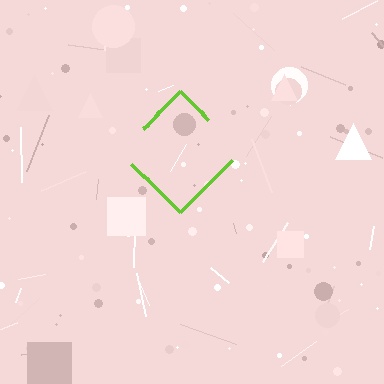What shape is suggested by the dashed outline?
The dashed outline suggests a diamond.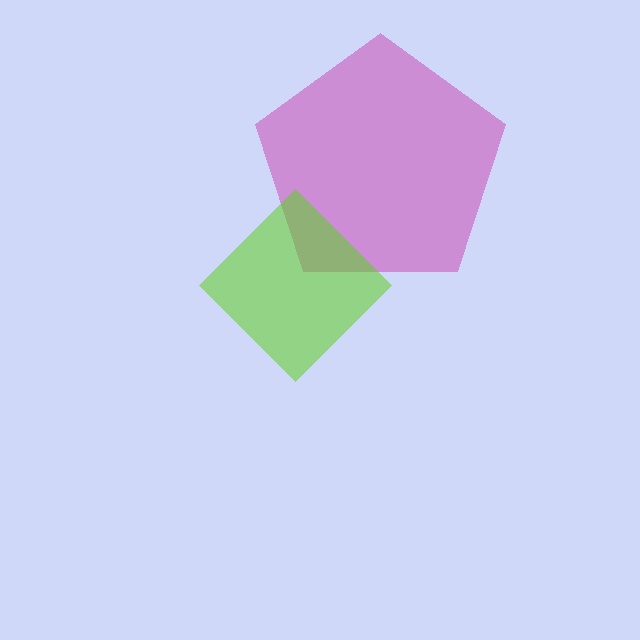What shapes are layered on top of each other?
The layered shapes are: a magenta pentagon, a lime diamond.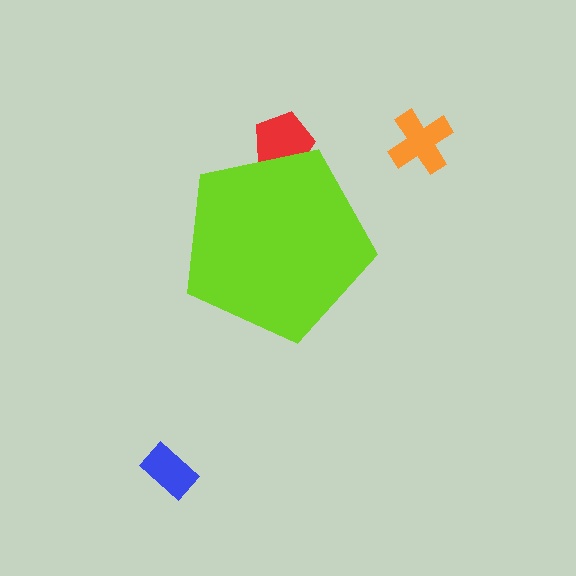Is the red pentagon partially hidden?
Yes, the red pentagon is partially hidden behind the lime pentagon.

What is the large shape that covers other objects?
A lime pentagon.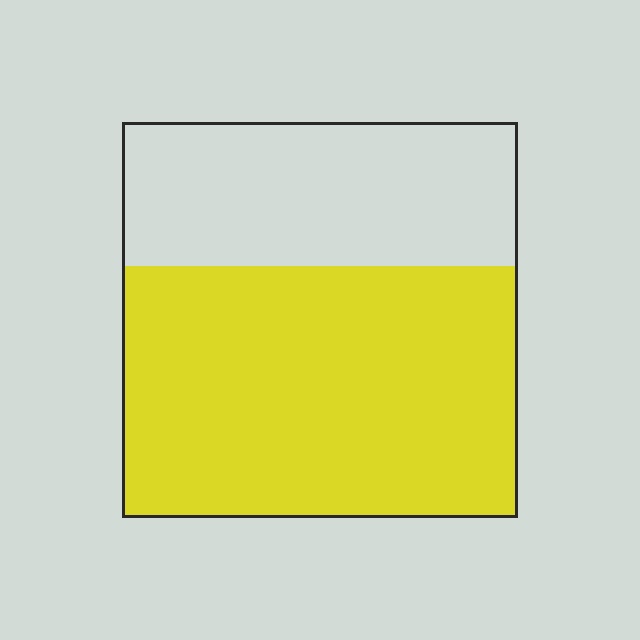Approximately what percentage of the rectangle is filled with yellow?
Approximately 65%.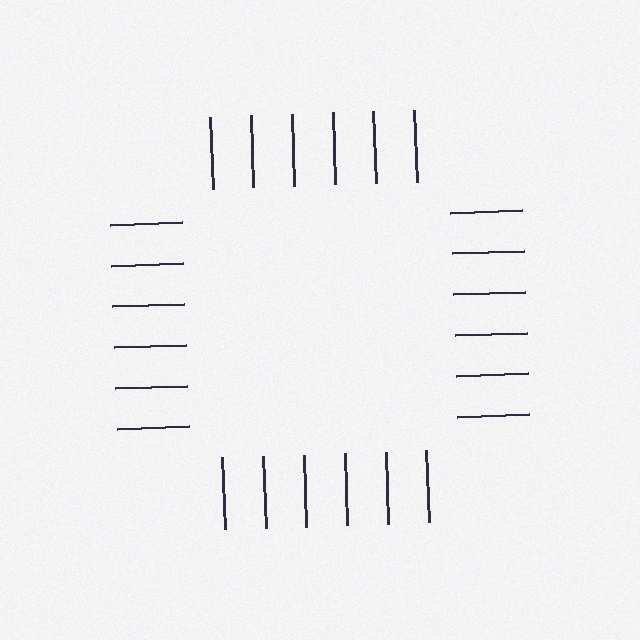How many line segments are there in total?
24 — 6 along each of the 4 edges.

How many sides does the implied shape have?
4 sides — the line-ends trace a square.